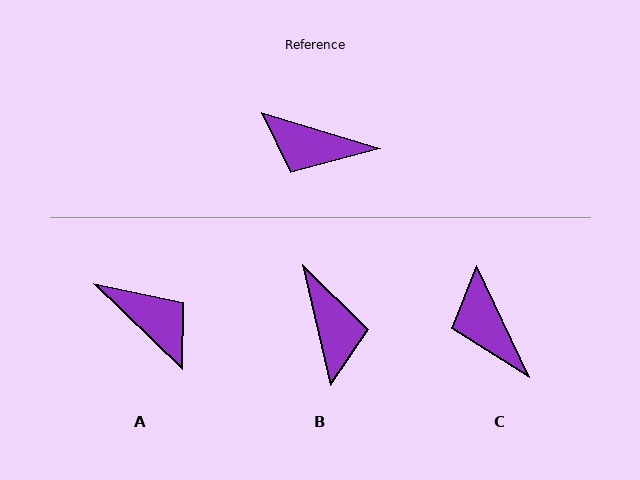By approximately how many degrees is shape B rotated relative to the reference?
Approximately 120 degrees counter-clockwise.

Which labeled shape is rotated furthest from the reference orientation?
A, about 153 degrees away.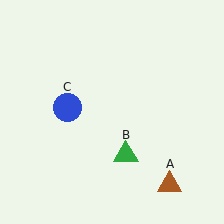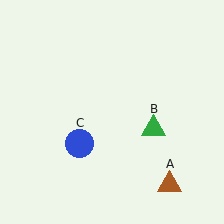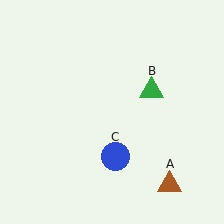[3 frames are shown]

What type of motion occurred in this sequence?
The green triangle (object B), blue circle (object C) rotated counterclockwise around the center of the scene.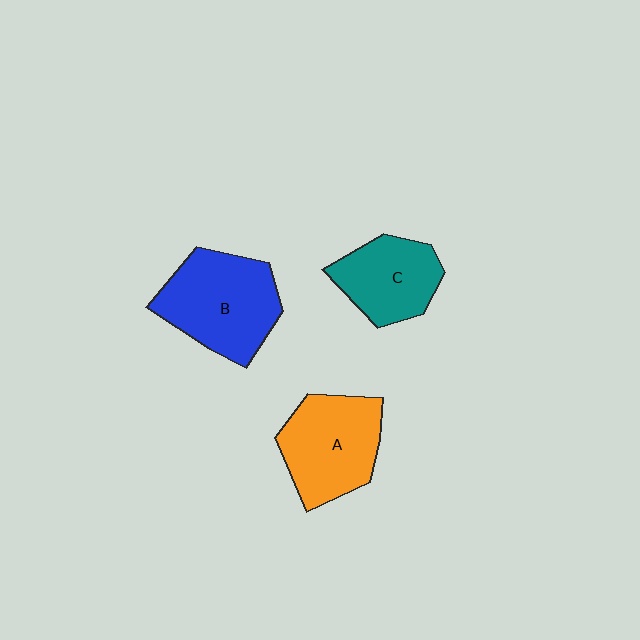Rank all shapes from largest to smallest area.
From largest to smallest: B (blue), A (orange), C (teal).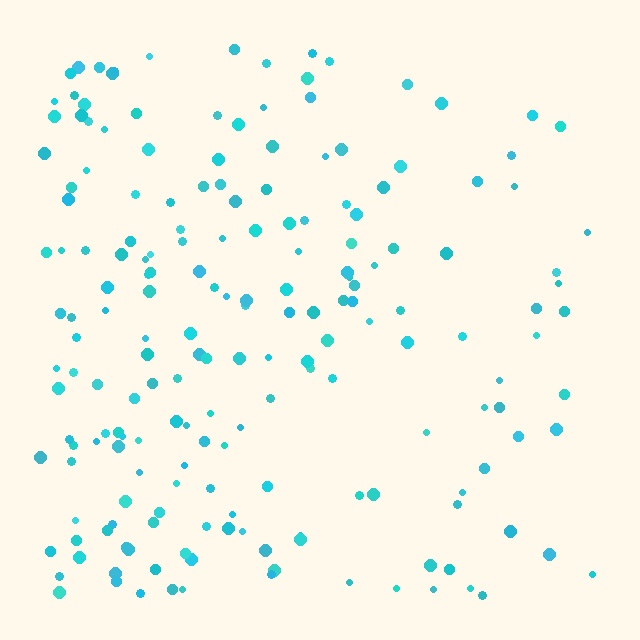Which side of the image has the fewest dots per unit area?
The right.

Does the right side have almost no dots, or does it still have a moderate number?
Still a moderate number, just noticeably fewer than the left.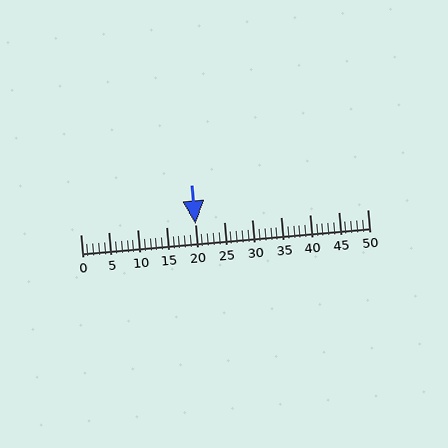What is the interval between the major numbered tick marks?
The major tick marks are spaced 5 units apart.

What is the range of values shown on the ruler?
The ruler shows values from 0 to 50.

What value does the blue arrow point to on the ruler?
The blue arrow points to approximately 20.